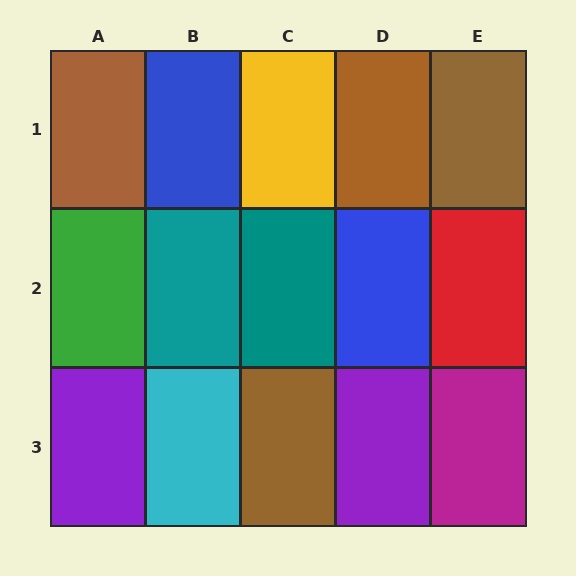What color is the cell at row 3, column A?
Purple.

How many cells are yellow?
1 cell is yellow.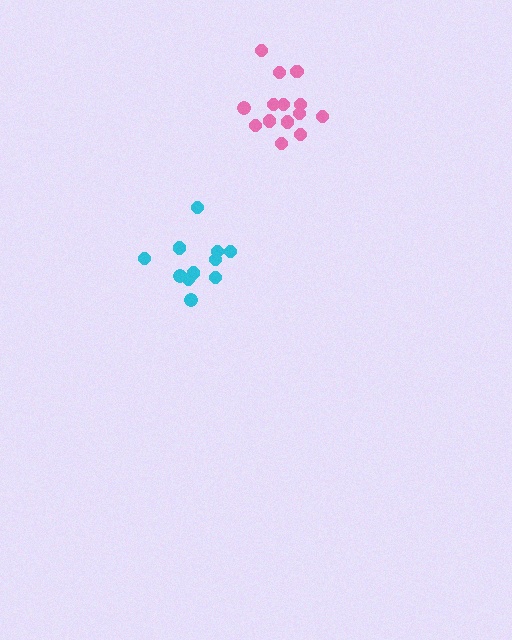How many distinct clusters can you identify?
There are 2 distinct clusters.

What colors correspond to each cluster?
The clusters are colored: cyan, pink.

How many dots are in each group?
Group 1: 11 dots, Group 2: 14 dots (25 total).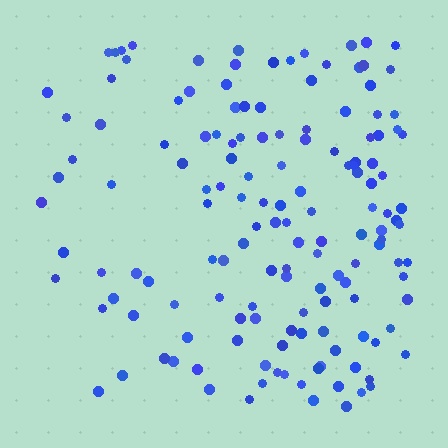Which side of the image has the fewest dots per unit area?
The left.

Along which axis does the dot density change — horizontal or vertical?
Horizontal.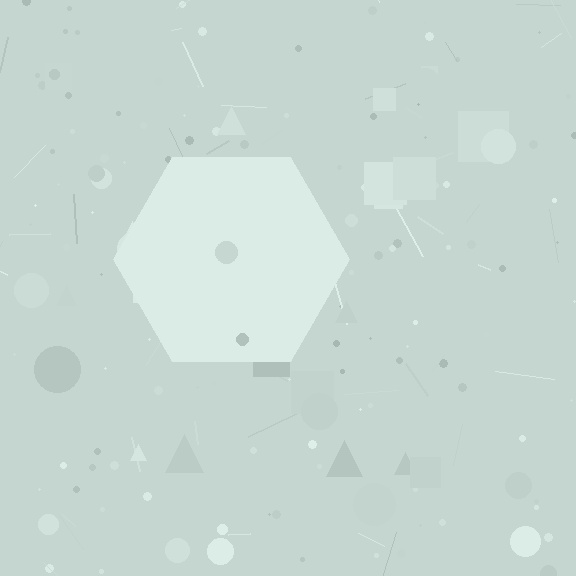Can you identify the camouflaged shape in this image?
The camouflaged shape is a hexagon.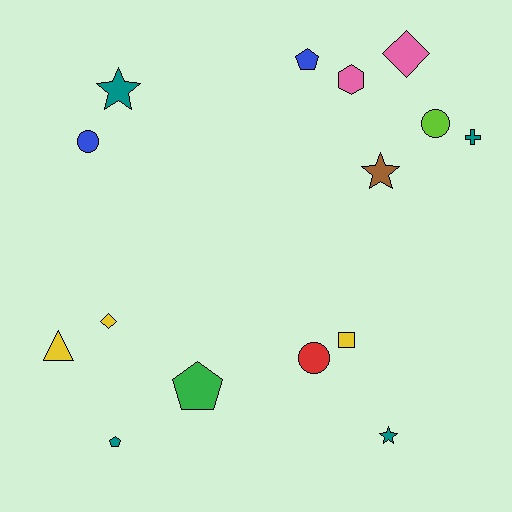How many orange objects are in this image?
There are no orange objects.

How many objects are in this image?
There are 15 objects.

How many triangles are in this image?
There is 1 triangle.